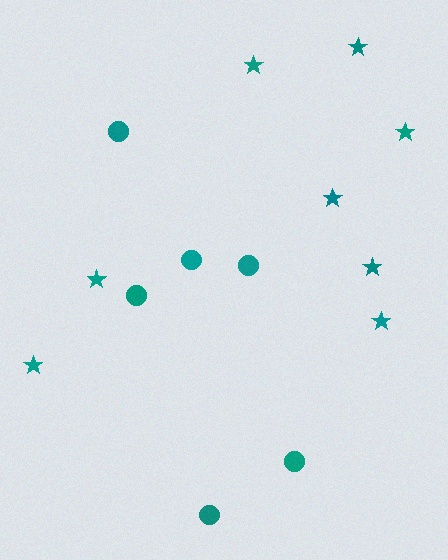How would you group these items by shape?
There are 2 groups: one group of circles (6) and one group of stars (8).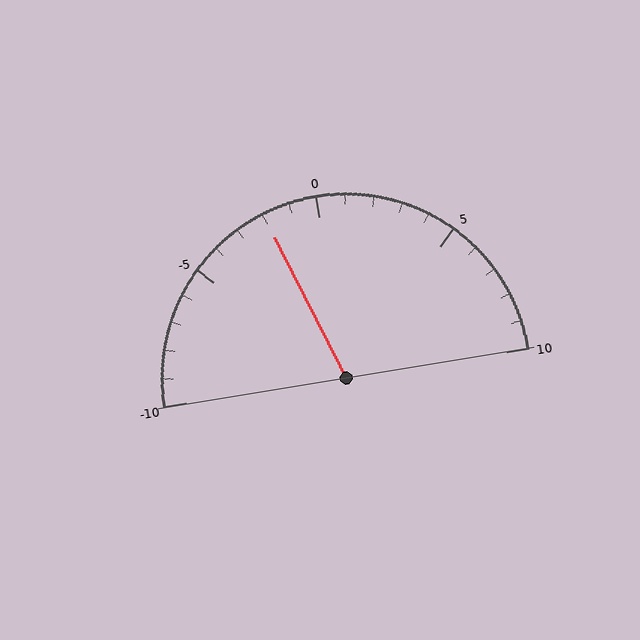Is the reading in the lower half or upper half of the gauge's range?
The reading is in the lower half of the range (-10 to 10).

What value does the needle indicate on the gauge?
The needle indicates approximately -2.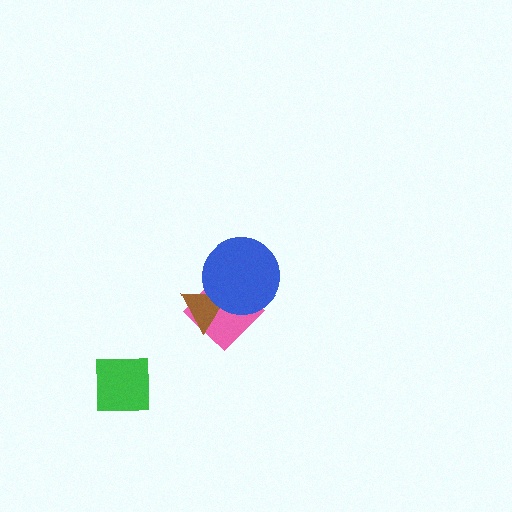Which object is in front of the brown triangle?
The blue circle is in front of the brown triangle.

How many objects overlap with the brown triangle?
2 objects overlap with the brown triangle.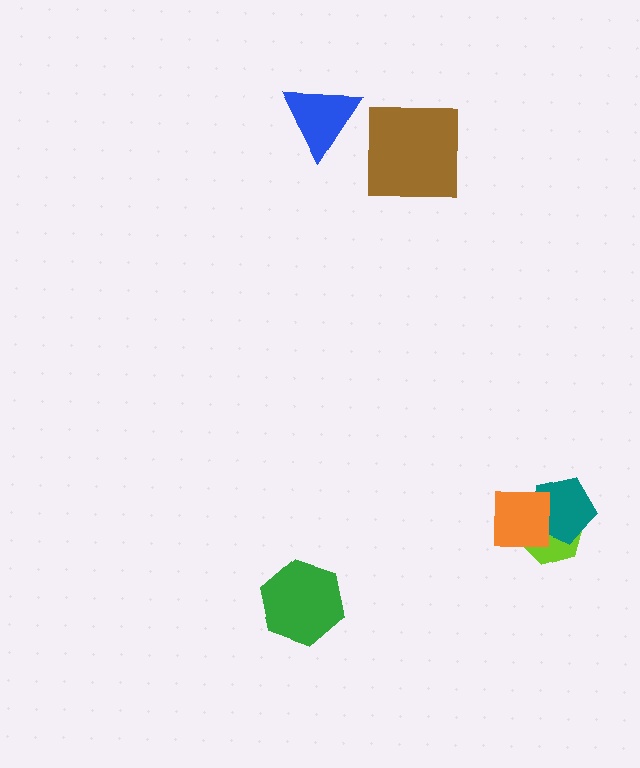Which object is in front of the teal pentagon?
The orange square is in front of the teal pentagon.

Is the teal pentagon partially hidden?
Yes, it is partially covered by another shape.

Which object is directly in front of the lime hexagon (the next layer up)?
The teal pentagon is directly in front of the lime hexagon.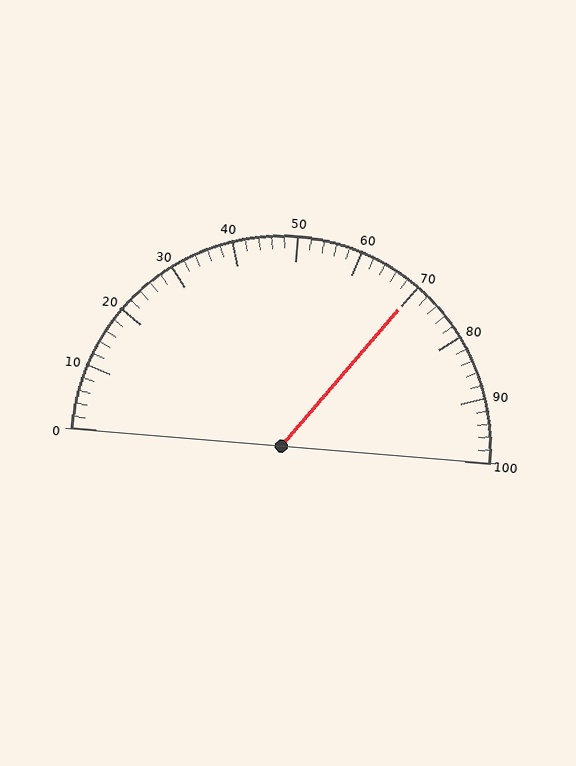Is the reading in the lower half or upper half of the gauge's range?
The reading is in the upper half of the range (0 to 100).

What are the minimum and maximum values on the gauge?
The gauge ranges from 0 to 100.